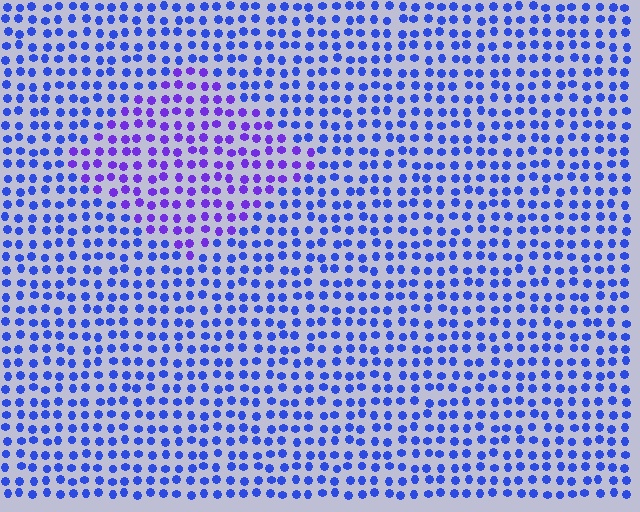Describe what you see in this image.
The image is filled with small blue elements in a uniform arrangement. A diamond-shaped region is visible where the elements are tinted to a slightly different hue, forming a subtle color boundary.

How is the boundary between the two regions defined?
The boundary is defined purely by a slight shift in hue (about 34 degrees). Spacing, size, and orientation are identical on both sides.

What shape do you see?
I see a diamond.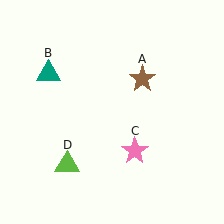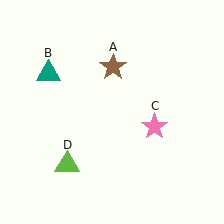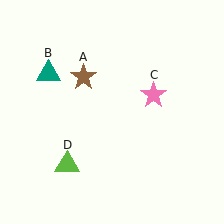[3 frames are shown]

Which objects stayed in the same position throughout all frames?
Teal triangle (object B) and lime triangle (object D) remained stationary.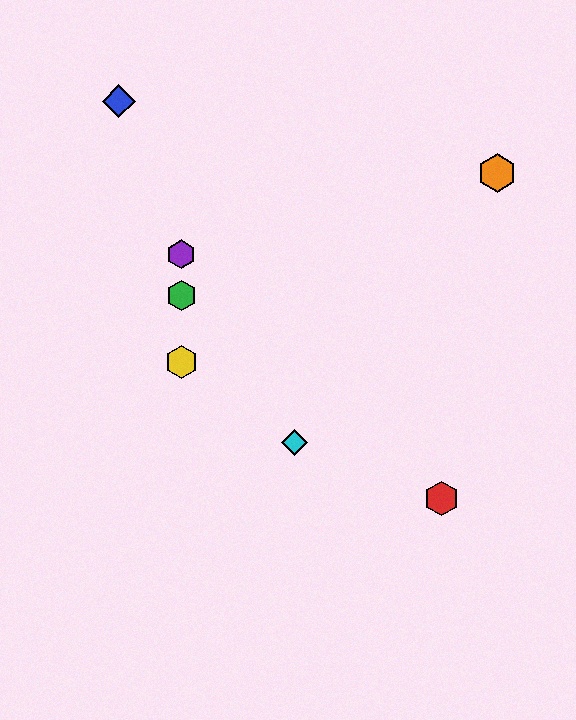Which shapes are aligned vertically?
The green hexagon, the yellow hexagon, the purple hexagon are aligned vertically.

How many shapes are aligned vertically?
3 shapes (the green hexagon, the yellow hexagon, the purple hexagon) are aligned vertically.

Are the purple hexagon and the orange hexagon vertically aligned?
No, the purple hexagon is at x≈181 and the orange hexagon is at x≈497.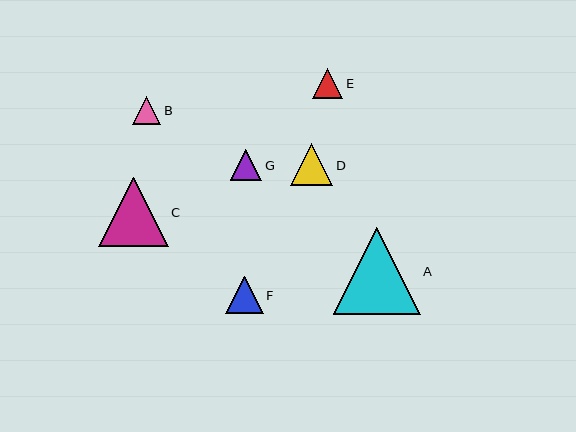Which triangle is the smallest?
Triangle B is the smallest with a size of approximately 28 pixels.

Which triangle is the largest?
Triangle A is the largest with a size of approximately 87 pixels.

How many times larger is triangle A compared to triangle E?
Triangle A is approximately 2.9 times the size of triangle E.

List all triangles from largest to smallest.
From largest to smallest: A, C, D, F, G, E, B.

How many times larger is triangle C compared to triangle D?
Triangle C is approximately 1.6 times the size of triangle D.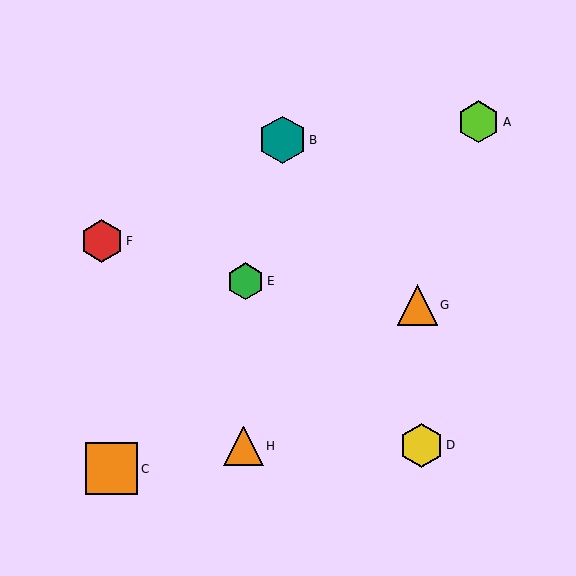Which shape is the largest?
The orange square (labeled C) is the largest.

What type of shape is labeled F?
Shape F is a red hexagon.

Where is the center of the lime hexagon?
The center of the lime hexagon is at (479, 122).